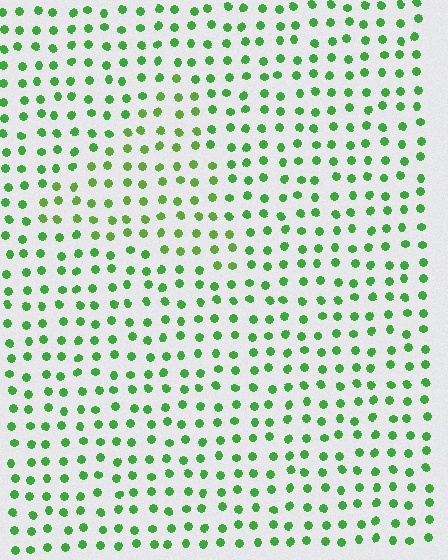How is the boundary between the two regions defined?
The boundary is defined purely by a slight shift in hue (about 20 degrees). Spacing, size, and orientation are identical on both sides.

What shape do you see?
I see a triangle.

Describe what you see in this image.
The image is filled with small green elements in a uniform arrangement. A triangle-shaped region is visible where the elements are tinted to a slightly different hue, forming a subtle color boundary.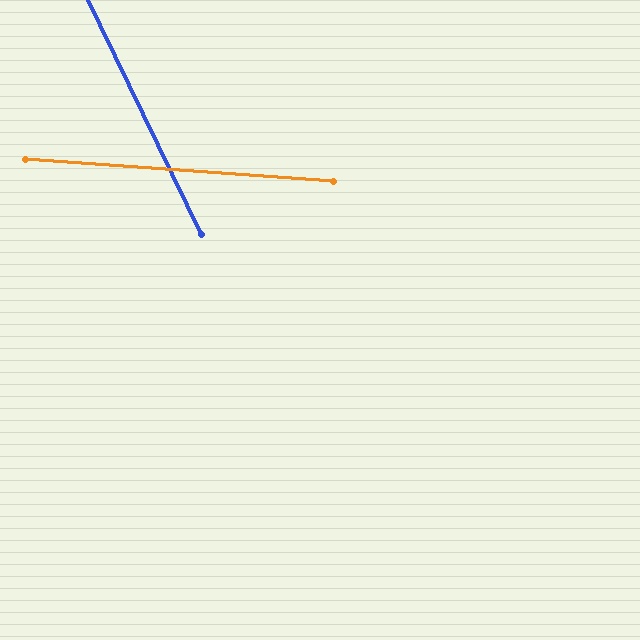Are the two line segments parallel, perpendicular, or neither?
Neither parallel nor perpendicular — they differ by about 60°.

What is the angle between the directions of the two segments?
Approximately 60 degrees.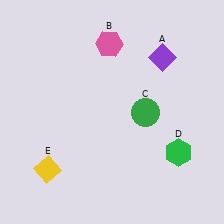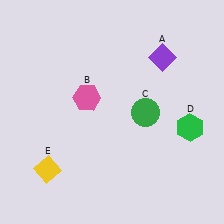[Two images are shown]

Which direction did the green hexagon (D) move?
The green hexagon (D) moved up.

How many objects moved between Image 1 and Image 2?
2 objects moved between the two images.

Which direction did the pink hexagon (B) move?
The pink hexagon (B) moved down.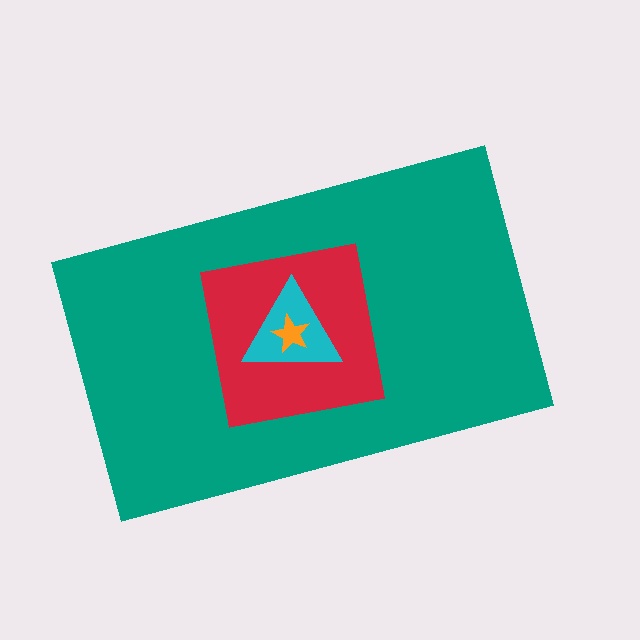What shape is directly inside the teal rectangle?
The red square.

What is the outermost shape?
The teal rectangle.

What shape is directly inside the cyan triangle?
The orange star.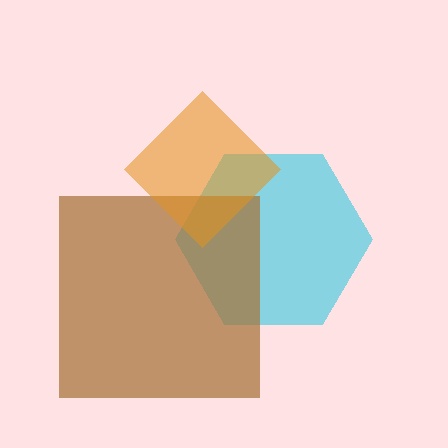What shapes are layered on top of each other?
The layered shapes are: a cyan hexagon, a brown square, an orange diamond.